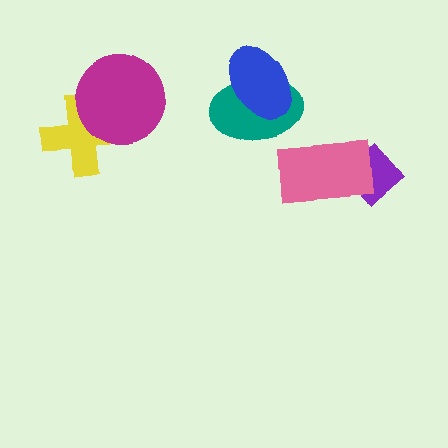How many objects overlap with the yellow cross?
1 object overlaps with the yellow cross.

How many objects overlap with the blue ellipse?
1 object overlaps with the blue ellipse.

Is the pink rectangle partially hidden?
No, no other shape covers it.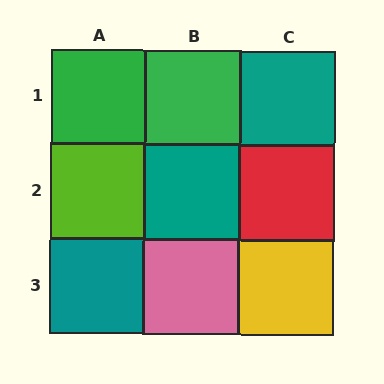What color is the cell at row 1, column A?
Green.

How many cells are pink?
1 cell is pink.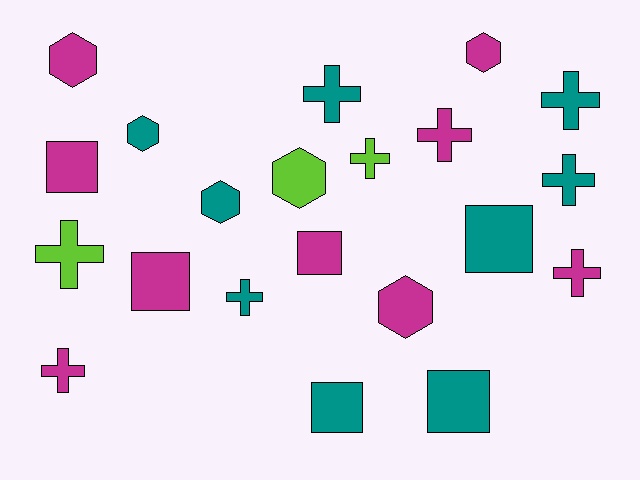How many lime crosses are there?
There are 2 lime crosses.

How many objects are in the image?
There are 21 objects.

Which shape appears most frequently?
Cross, with 9 objects.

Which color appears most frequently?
Magenta, with 9 objects.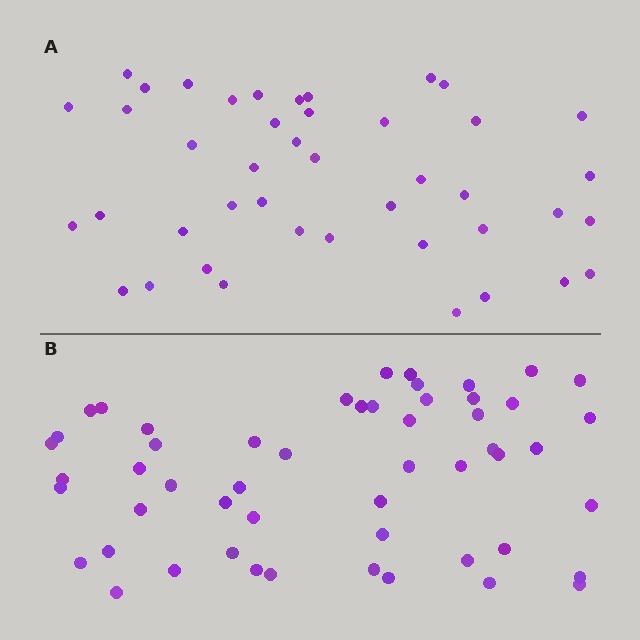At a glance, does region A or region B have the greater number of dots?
Region B (the bottom region) has more dots.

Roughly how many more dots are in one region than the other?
Region B has roughly 10 or so more dots than region A.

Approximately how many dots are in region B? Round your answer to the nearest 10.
About 50 dots. (The exact count is 53, which rounds to 50.)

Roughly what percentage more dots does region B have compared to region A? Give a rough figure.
About 25% more.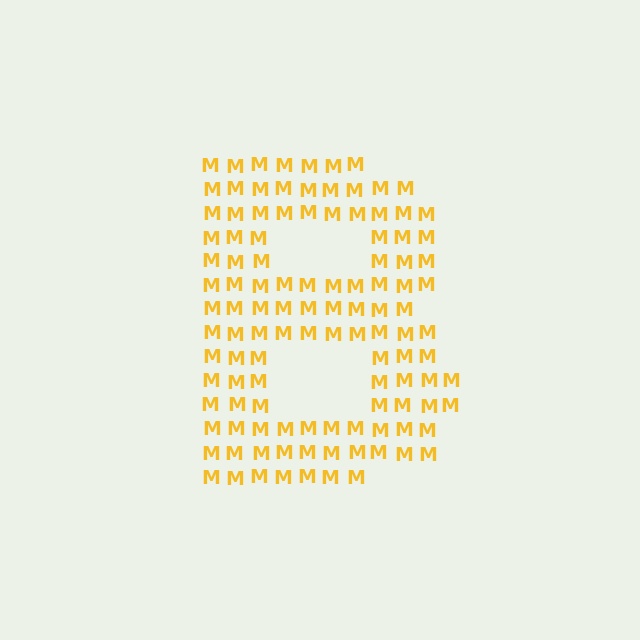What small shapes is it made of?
It is made of small letter M's.